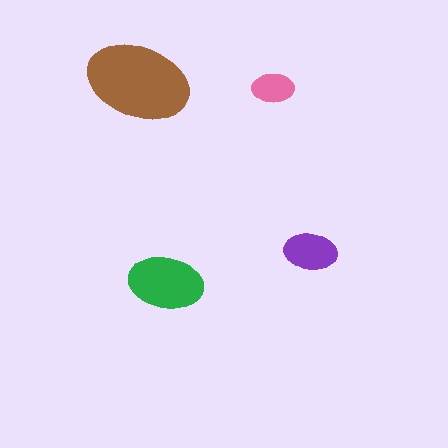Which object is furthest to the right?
The purple ellipse is rightmost.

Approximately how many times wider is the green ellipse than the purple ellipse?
About 1.5 times wider.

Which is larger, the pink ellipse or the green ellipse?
The green one.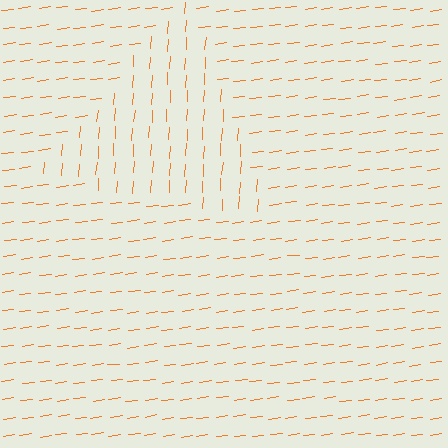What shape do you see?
I see a triangle.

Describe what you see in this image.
The image is filled with small orange line segments. A triangle region in the image has lines oriented differently from the surrounding lines, creating a visible texture boundary.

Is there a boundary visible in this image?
Yes, there is a texture boundary formed by a change in line orientation.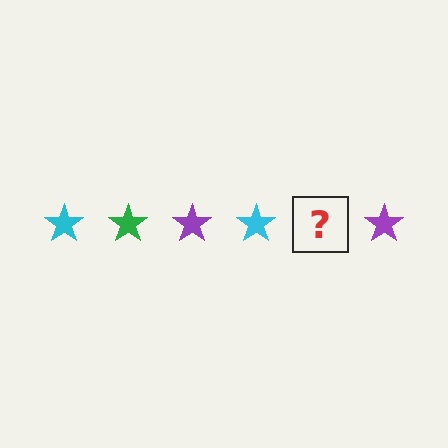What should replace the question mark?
The question mark should be replaced with a green star.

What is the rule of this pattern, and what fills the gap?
The rule is that the pattern cycles through cyan, green, purple stars. The gap should be filled with a green star.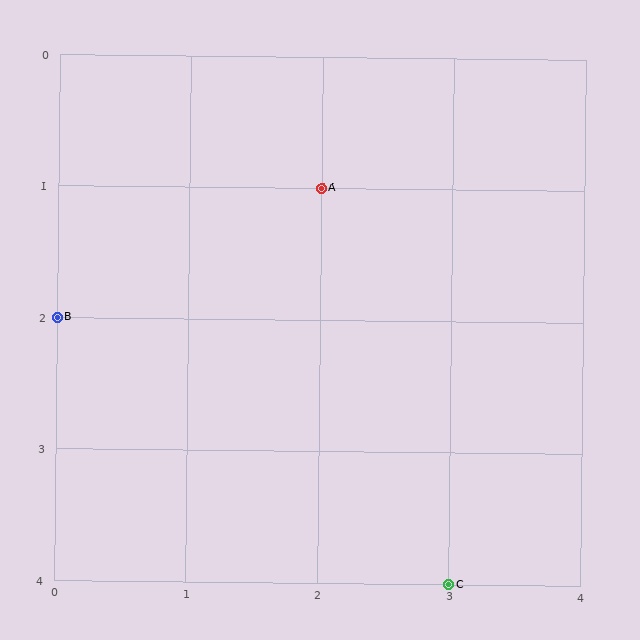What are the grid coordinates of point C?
Point C is at grid coordinates (3, 4).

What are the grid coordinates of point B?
Point B is at grid coordinates (0, 2).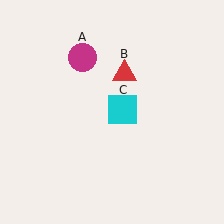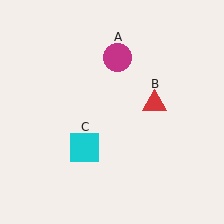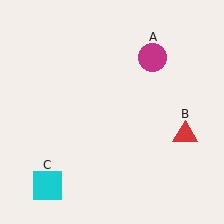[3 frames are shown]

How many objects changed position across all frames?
3 objects changed position: magenta circle (object A), red triangle (object B), cyan square (object C).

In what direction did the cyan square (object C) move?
The cyan square (object C) moved down and to the left.